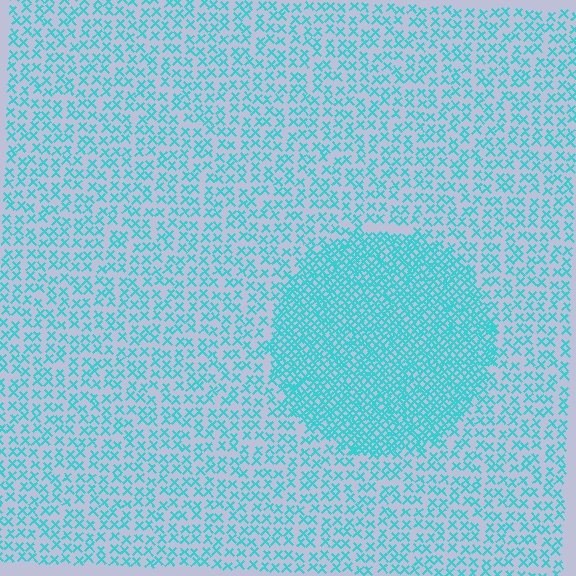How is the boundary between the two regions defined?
The boundary is defined by a change in element density (approximately 2.5x ratio). All elements are the same color, size, and shape.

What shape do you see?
I see a circle.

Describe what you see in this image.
The image contains small cyan elements arranged at two different densities. A circle-shaped region is visible where the elements are more densely packed than the surrounding area.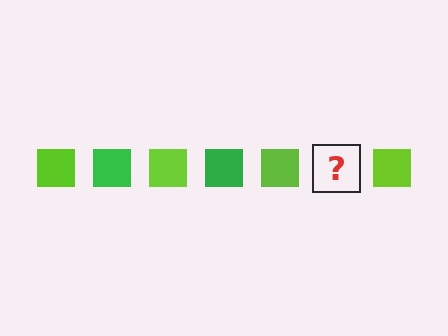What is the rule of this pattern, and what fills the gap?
The rule is that the pattern cycles through lime, green squares. The gap should be filled with a green square.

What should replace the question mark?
The question mark should be replaced with a green square.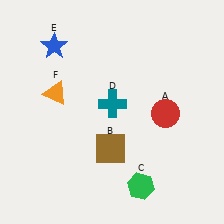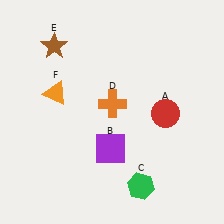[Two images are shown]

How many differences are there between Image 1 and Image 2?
There are 3 differences between the two images.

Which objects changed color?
B changed from brown to purple. D changed from teal to orange. E changed from blue to brown.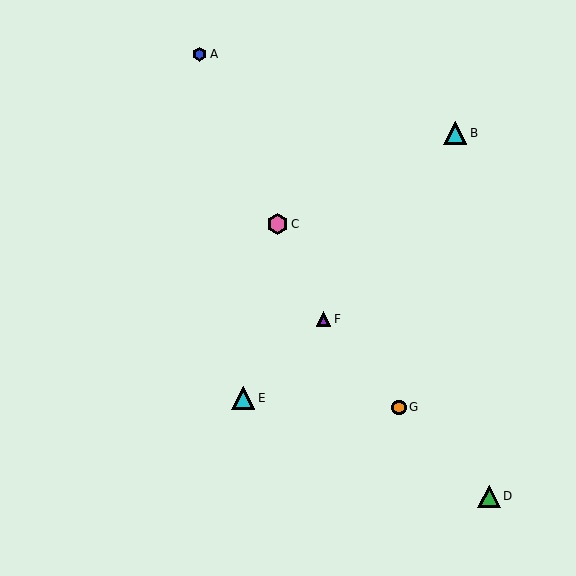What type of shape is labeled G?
Shape G is an orange circle.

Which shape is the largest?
The cyan triangle (labeled E) is the largest.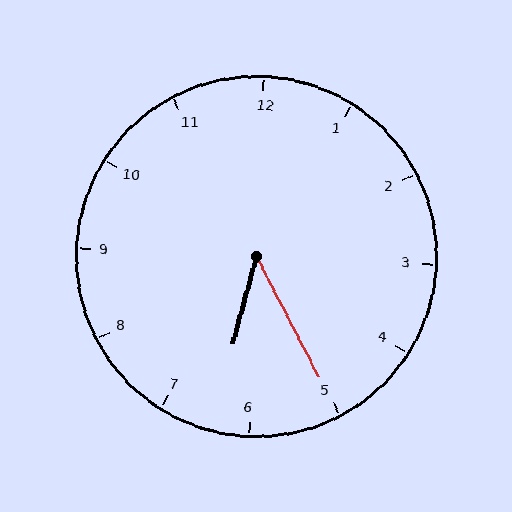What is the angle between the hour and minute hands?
Approximately 42 degrees.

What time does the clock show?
6:25.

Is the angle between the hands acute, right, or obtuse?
It is acute.